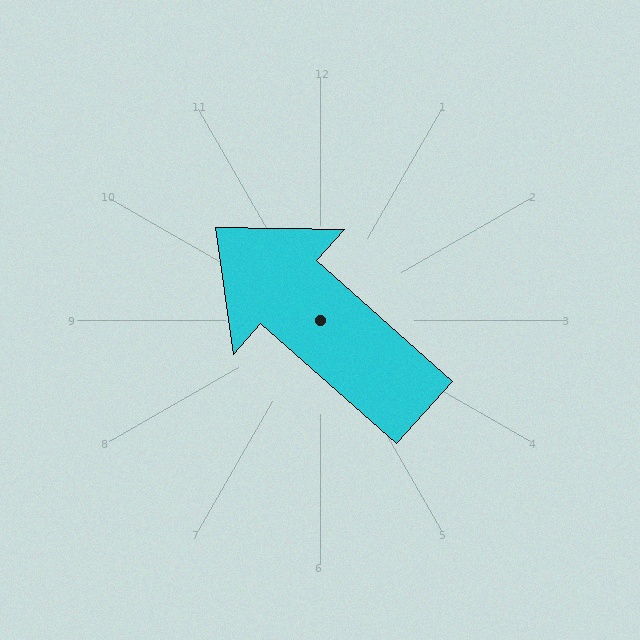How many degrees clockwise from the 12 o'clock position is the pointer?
Approximately 312 degrees.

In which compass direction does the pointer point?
Northwest.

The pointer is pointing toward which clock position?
Roughly 10 o'clock.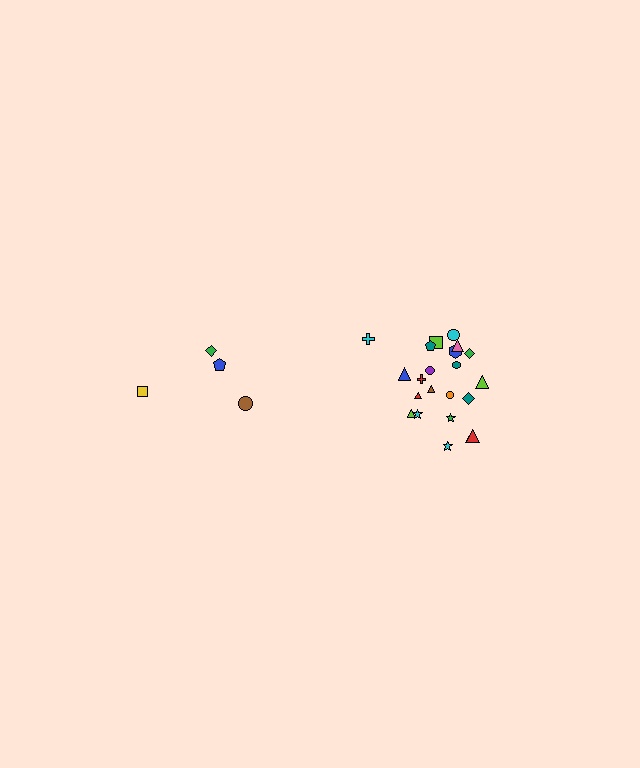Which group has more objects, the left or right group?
The right group.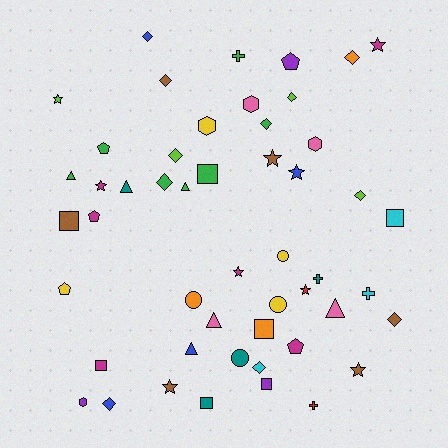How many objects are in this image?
There are 50 objects.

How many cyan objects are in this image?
There are 3 cyan objects.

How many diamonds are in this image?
There are 11 diamonds.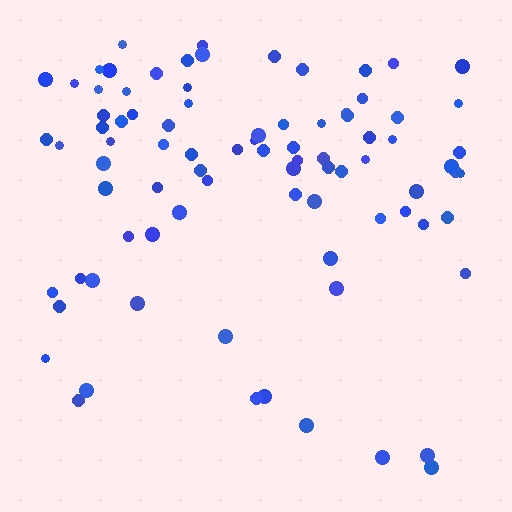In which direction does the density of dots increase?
From bottom to top, with the top side densest.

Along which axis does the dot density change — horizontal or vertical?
Vertical.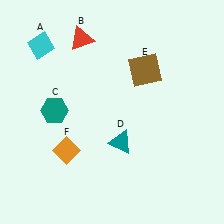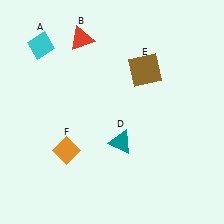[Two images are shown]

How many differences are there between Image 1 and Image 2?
There is 1 difference between the two images.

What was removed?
The teal hexagon (C) was removed in Image 2.